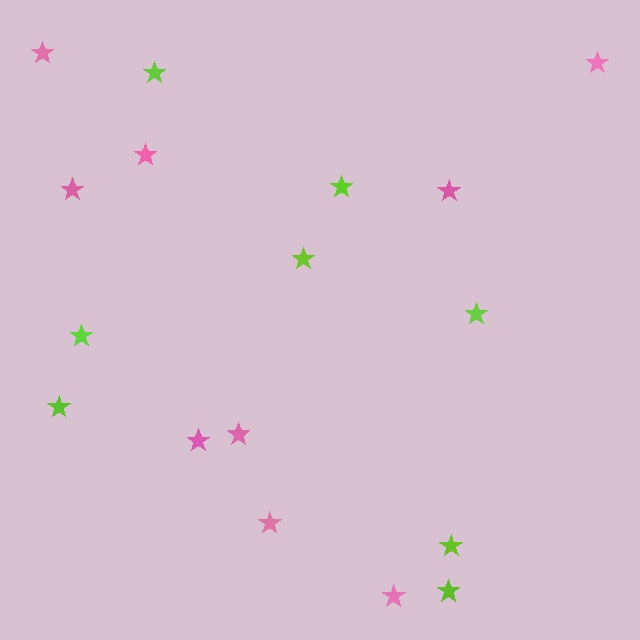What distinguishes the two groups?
There are 2 groups: one group of lime stars (8) and one group of pink stars (9).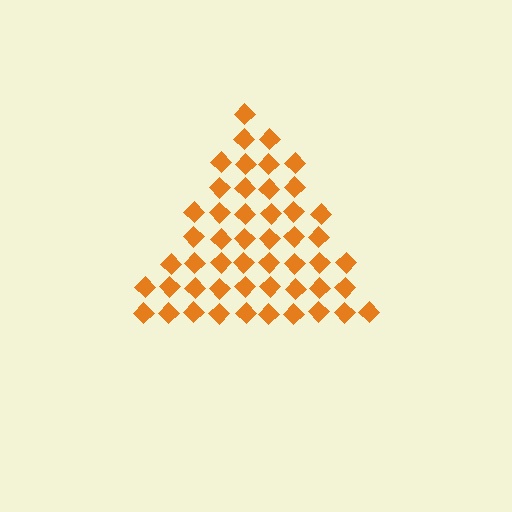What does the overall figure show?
The overall figure shows a triangle.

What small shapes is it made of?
It is made of small diamonds.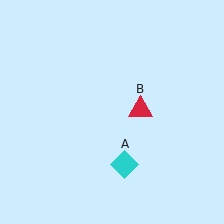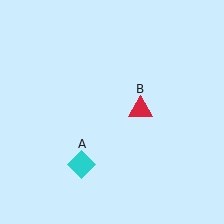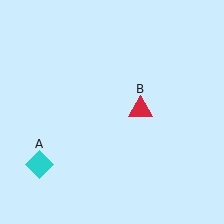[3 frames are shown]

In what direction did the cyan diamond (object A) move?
The cyan diamond (object A) moved left.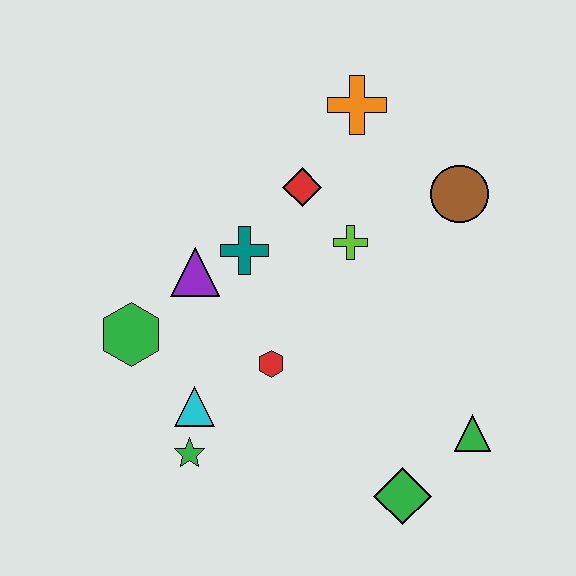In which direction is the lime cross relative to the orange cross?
The lime cross is below the orange cross.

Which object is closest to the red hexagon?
The cyan triangle is closest to the red hexagon.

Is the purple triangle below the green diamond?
No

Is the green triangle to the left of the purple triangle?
No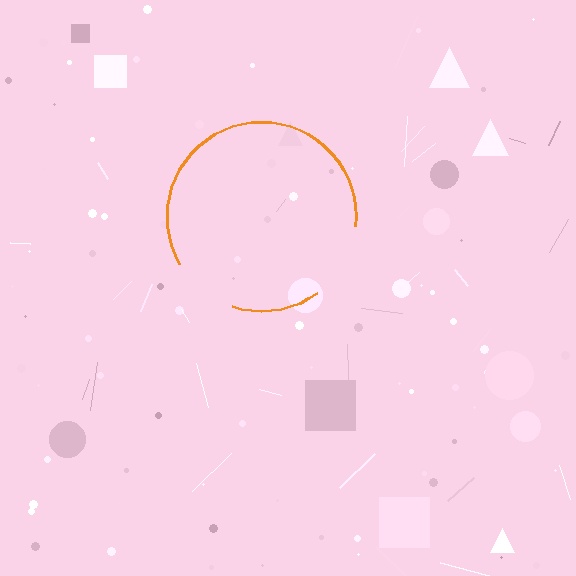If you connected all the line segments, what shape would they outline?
They would outline a circle.